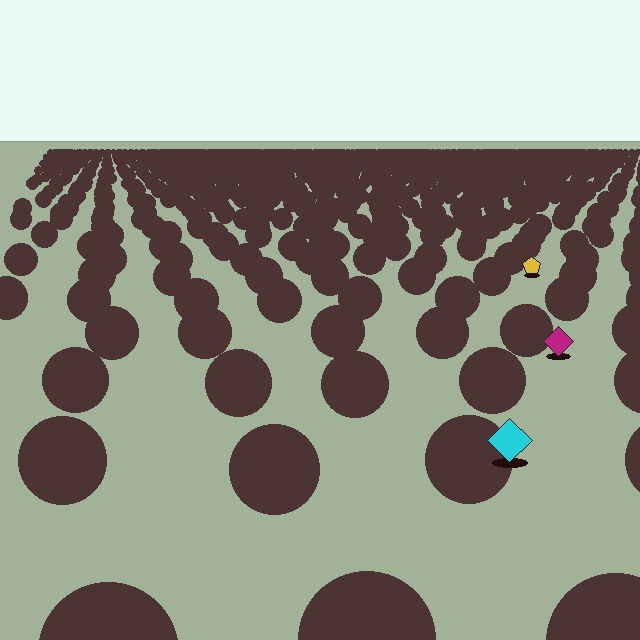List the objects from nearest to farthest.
From nearest to farthest: the cyan diamond, the magenta diamond, the yellow pentagon.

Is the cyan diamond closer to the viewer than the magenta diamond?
Yes. The cyan diamond is closer — you can tell from the texture gradient: the ground texture is coarser near it.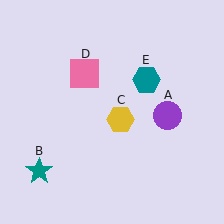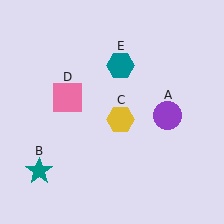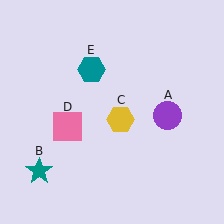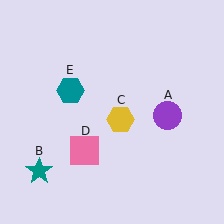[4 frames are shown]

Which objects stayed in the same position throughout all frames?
Purple circle (object A) and teal star (object B) and yellow hexagon (object C) remained stationary.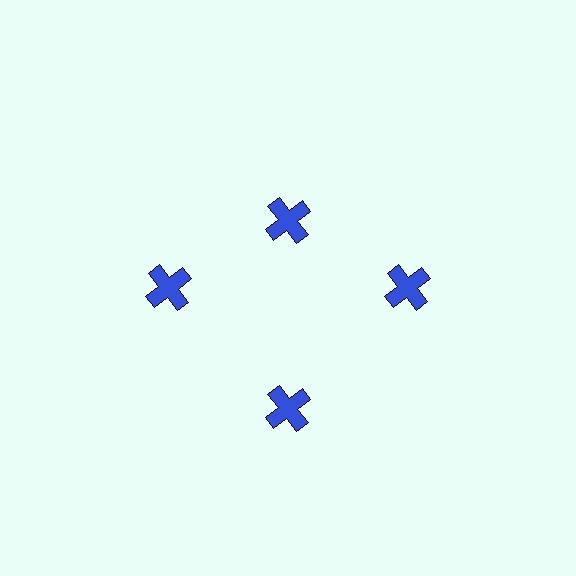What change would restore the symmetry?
The symmetry would be restored by moving it outward, back onto the ring so that all 4 crosses sit at equal angles and equal distance from the center.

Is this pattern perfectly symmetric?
No. The 4 blue crosses are arranged in a ring, but one element near the 12 o'clock position is pulled inward toward the center, breaking the 4-fold rotational symmetry.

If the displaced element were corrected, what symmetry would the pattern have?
It would have 4-fold rotational symmetry — the pattern would map onto itself every 90 degrees.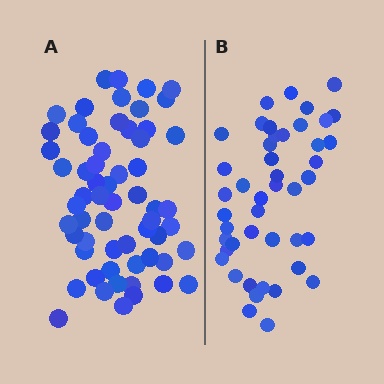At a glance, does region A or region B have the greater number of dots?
Region A (the left region) has more dots.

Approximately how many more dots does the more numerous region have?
Region A has approximately 15 more dots than region B.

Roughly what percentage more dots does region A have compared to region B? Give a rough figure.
About 35% more.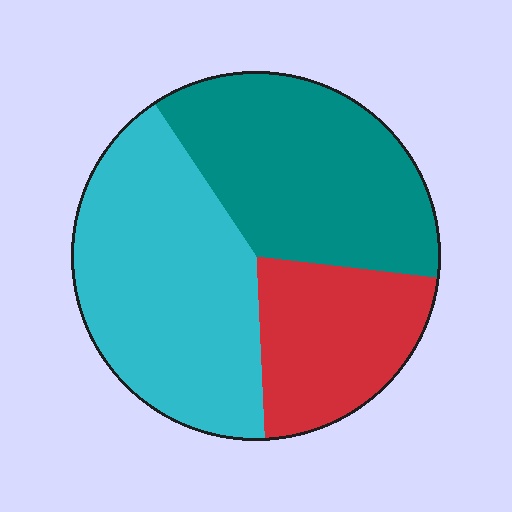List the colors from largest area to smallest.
From largest to smallest: cyan, teal, red.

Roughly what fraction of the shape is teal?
Teal covers around 35% of the shape.